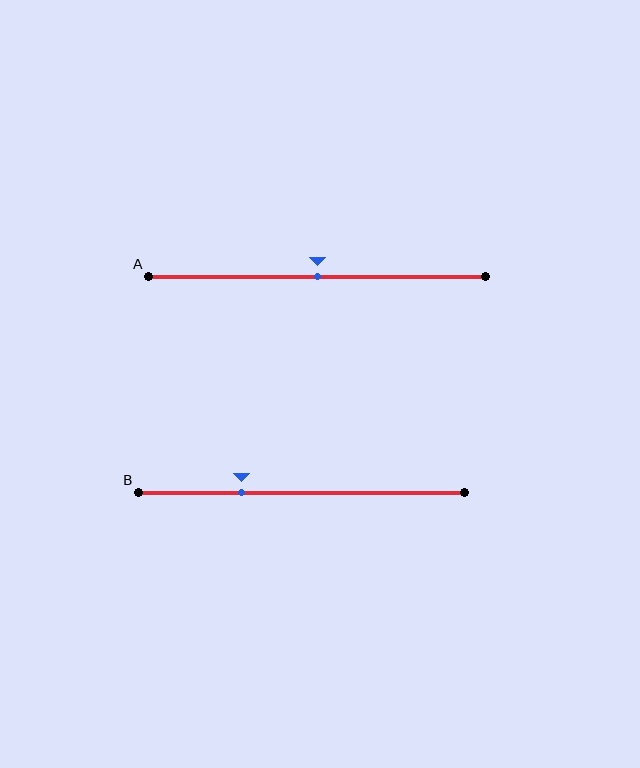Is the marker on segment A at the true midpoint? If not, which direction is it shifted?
Yes, the marker on segment A is at the true midpoint.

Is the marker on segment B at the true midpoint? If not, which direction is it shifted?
No, the marker on segment B is shifted to the left by about 18% of the segment length.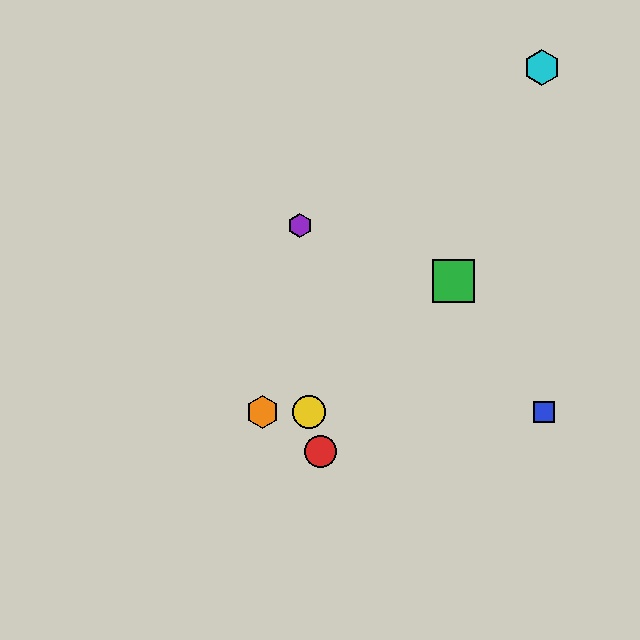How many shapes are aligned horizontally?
3 shapes (the blue square, the yellow circle, the orange hexagon) are aligned horizontally.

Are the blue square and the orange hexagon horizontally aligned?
Yes, both are at y≈412.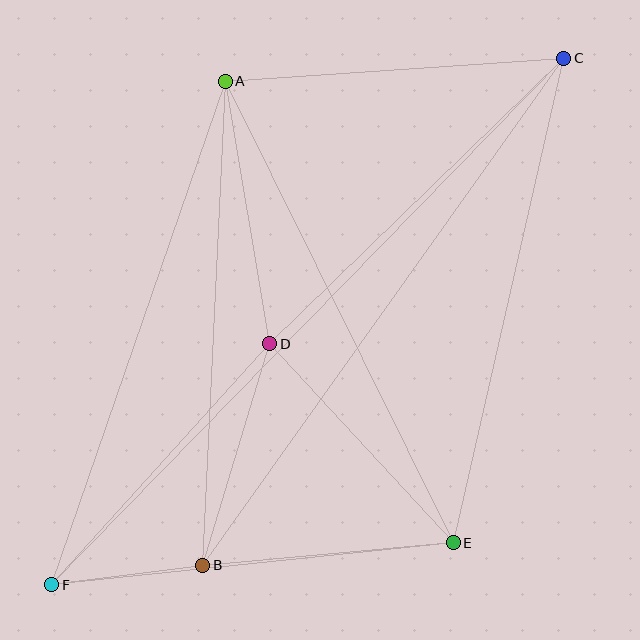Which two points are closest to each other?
Points B and F are closest to each other.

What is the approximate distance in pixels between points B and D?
The distance between B and D is approximately 231 pixels.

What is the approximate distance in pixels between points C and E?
The distance between C and E is approximately 497 pixels.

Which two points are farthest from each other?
Points C and F are farthest from each other.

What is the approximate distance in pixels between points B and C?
The distance between B and C is approximately 622 pixels.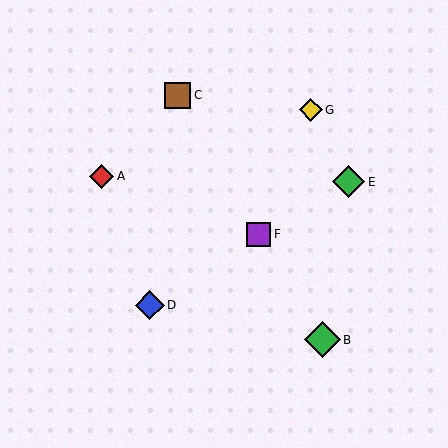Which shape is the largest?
The green diamond (labeled B) is the largest.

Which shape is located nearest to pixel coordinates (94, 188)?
The red diamond (labeled A) at (101, 176) is nearest to that location.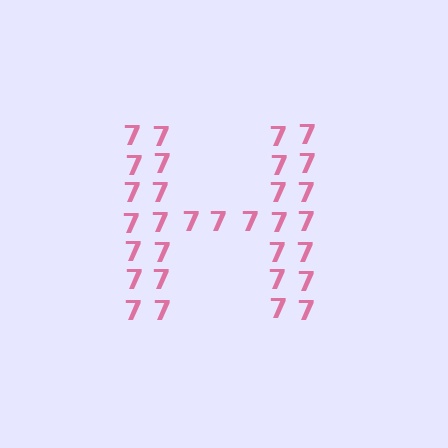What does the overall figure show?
The overall figure shows the letter H.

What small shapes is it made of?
It is made of small digit 7's.